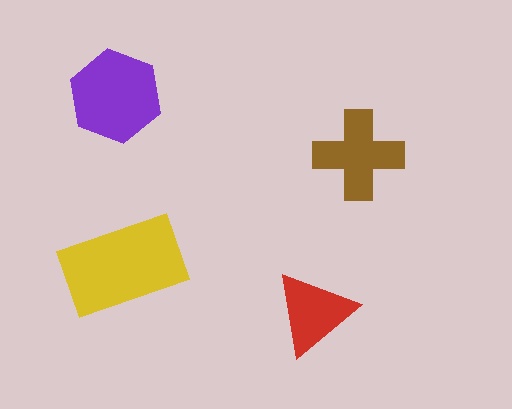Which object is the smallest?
The red triangle.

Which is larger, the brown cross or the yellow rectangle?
The yellow rectangle.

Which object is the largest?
The yellow rectangle.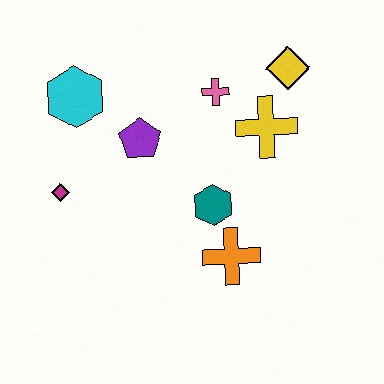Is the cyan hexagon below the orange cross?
No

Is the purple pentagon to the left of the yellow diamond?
Yes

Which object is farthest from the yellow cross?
The magenta diamond is farthest from the yellow cross.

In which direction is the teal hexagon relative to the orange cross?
The teal hexagon is above the orange cross.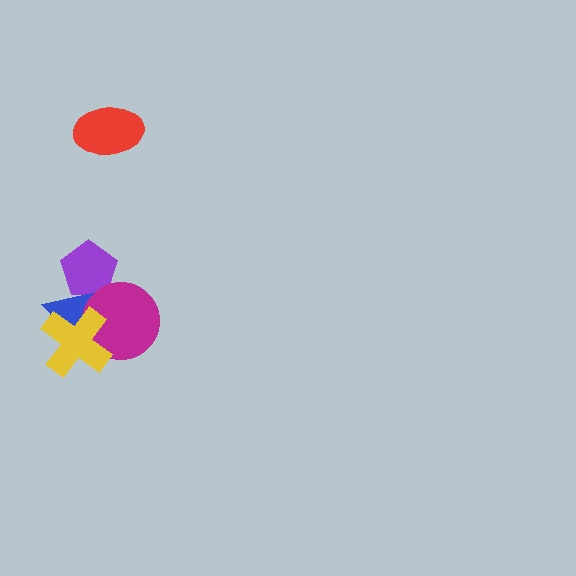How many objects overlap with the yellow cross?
2 objects overlap with the yellow cross.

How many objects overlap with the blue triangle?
3 objects overlap with the blue triangle.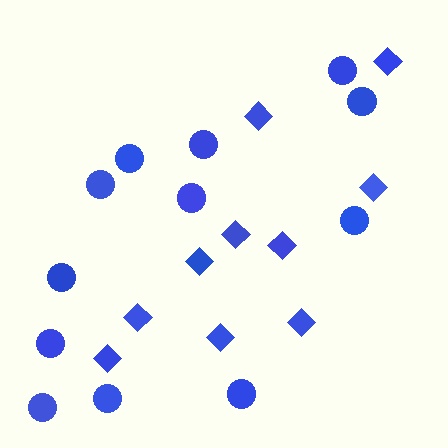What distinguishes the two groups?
There are 2 groups: one group of diamonds (10) and one group of circles (12).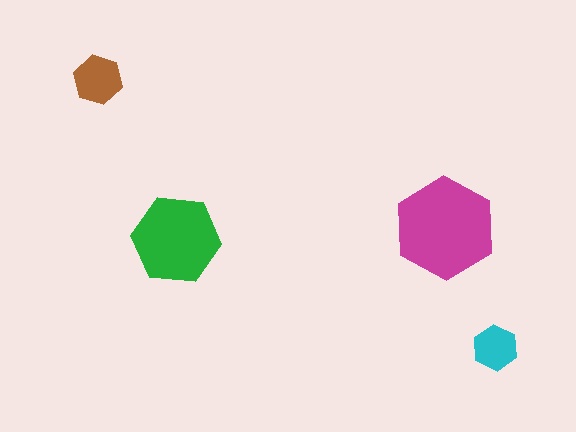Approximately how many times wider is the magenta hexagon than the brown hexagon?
About 2 times wider.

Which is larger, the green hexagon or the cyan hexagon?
The green one.